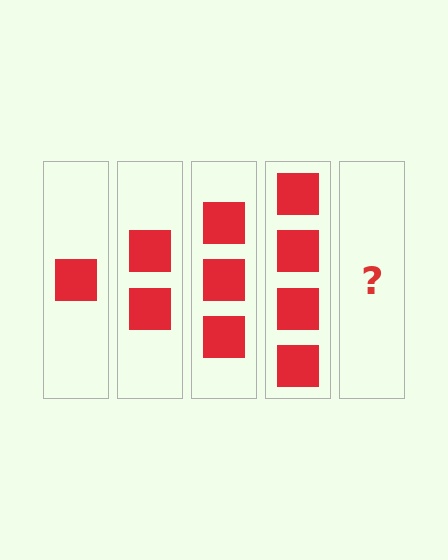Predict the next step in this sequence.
The next step is 5 squares.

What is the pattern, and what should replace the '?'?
The pattern is that each step adds one more square. The '?' should be 5 squares.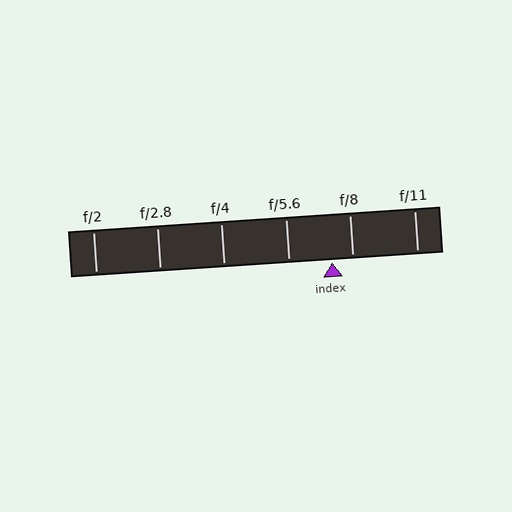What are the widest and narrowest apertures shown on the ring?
The widest aperture shown is f/2 and the narrowest is f/11.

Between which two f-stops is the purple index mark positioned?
The index mark is between f/5.6 and f/8.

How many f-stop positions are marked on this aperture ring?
There are 6 f-stop positions marked.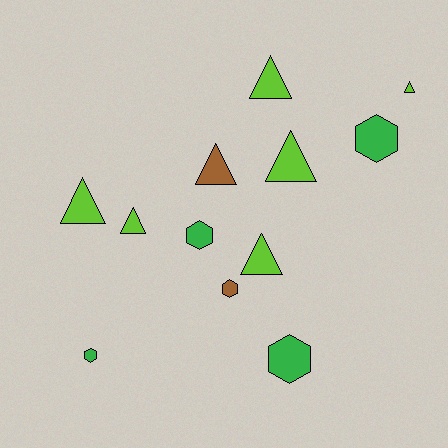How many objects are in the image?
There are 12 objects.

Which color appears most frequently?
Lime, with 6 objects.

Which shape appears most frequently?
Triangle, with 7 objects.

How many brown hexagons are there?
There is 1 brown hexagon.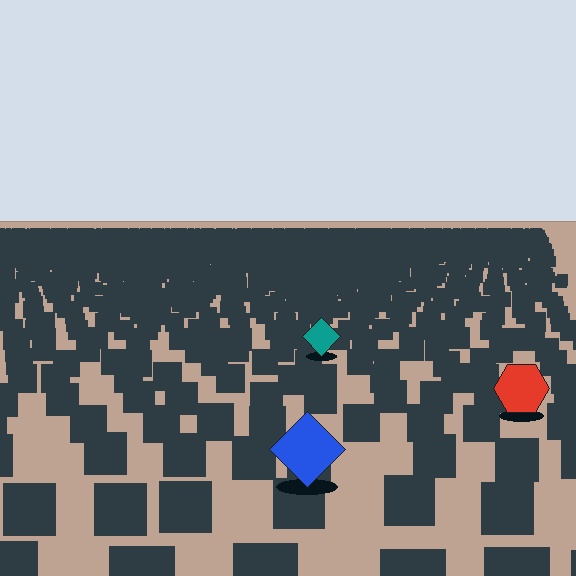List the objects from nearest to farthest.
From nearest to farthest: the blue diamond, the red hexagon, the teal diamond.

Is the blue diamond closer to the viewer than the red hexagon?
Yes. The blue diamond is closer — you can tell from the texture gradient: the ground texture is coarser near it.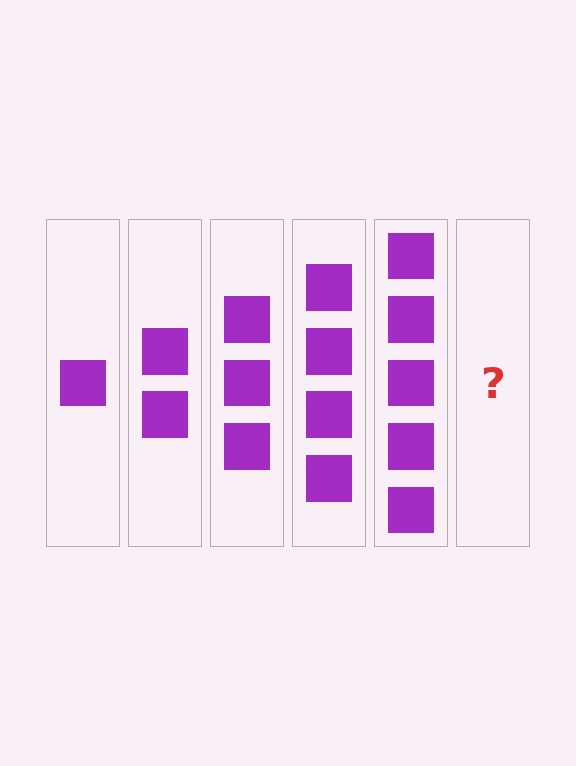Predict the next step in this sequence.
The next step is 6 squares.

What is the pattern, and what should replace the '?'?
The pattern is that each step adds one more square. The '?' should be 6 squares.